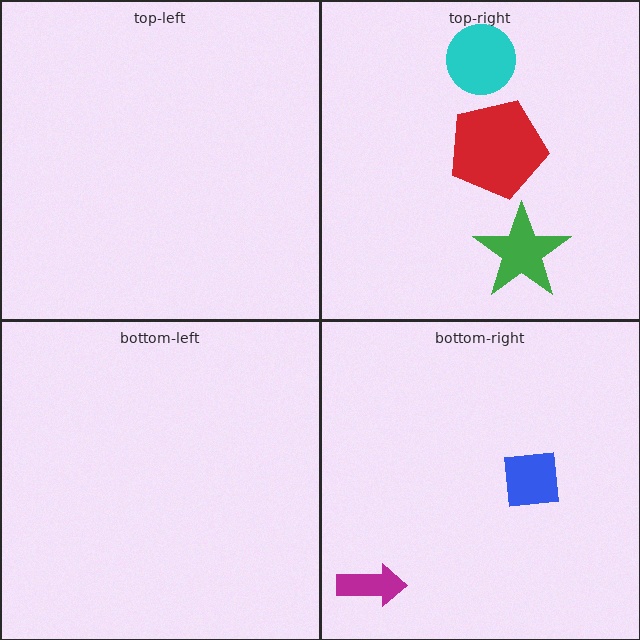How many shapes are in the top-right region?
3.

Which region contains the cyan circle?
The top-right region.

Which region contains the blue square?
The bottom-right region.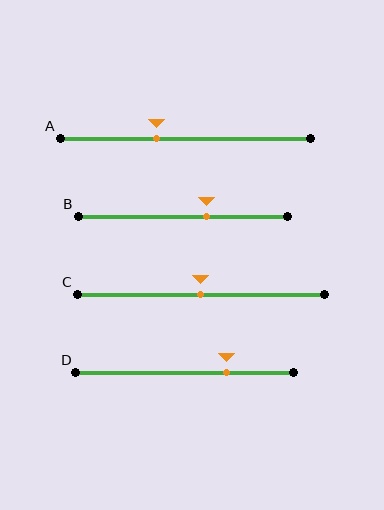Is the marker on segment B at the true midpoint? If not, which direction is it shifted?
No, the marker on segment B is shifted to the right by about 11% of the segment length.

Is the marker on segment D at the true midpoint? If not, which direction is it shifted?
No, the marker on segment D is shifted to the right by about 19% of the segment length.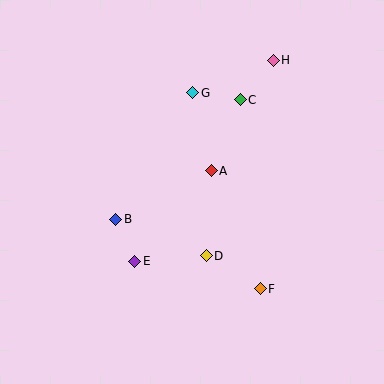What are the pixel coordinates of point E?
Point E is at (135, 261).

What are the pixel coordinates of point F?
Point F is at (260, 289).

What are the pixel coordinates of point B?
Point B is at (116, 219).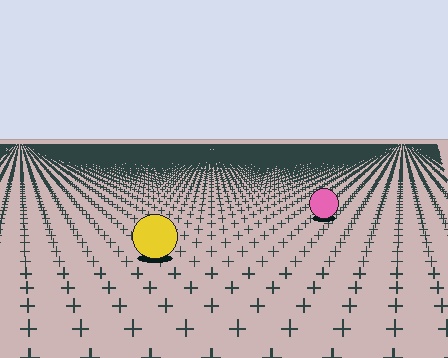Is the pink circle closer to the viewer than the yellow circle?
No. The yellow circle is closer — you can tell from the texture gradient: the ground texture is coarser near it.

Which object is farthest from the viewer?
The pink circle is farthest from the viewer. It appears smaller and the ground texture around it is denser.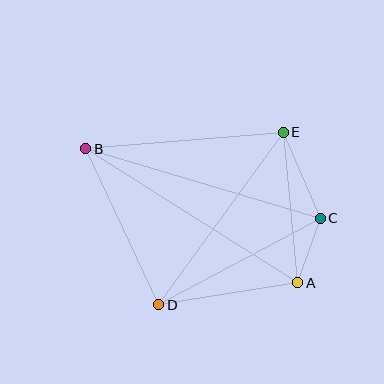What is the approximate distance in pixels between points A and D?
The distance between A and D is approximately 141 pixels.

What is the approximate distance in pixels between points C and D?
The distance between C and D is approximately 183 pixels.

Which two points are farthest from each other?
Points A and B are farthest from each other.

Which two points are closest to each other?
Points A and C are closest to each other.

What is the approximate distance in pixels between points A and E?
The distance between A and E is approximately 151 pixels.